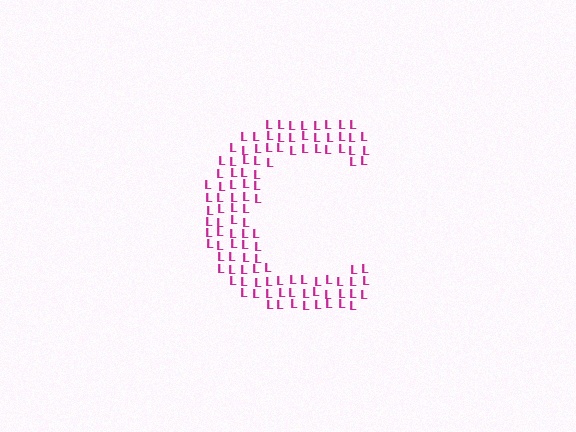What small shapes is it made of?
It is made of small letter L's.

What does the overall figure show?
The overall figure shows the letter C.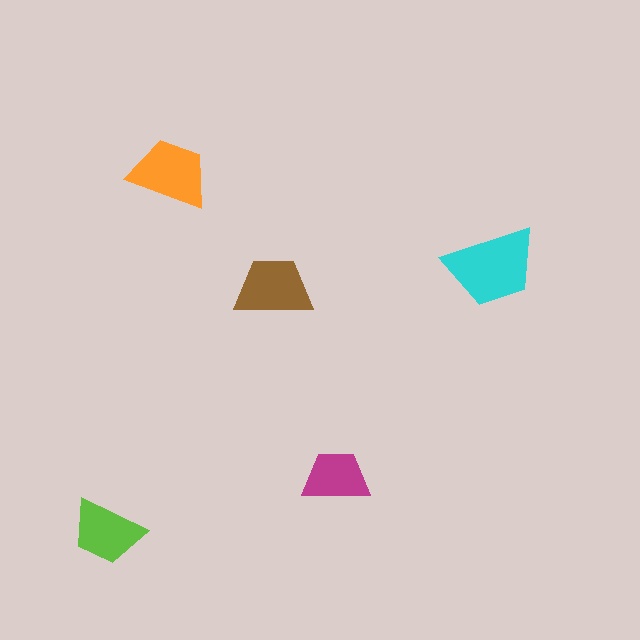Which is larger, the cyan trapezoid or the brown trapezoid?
The cyan one.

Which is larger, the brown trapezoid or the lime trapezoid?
The brown one.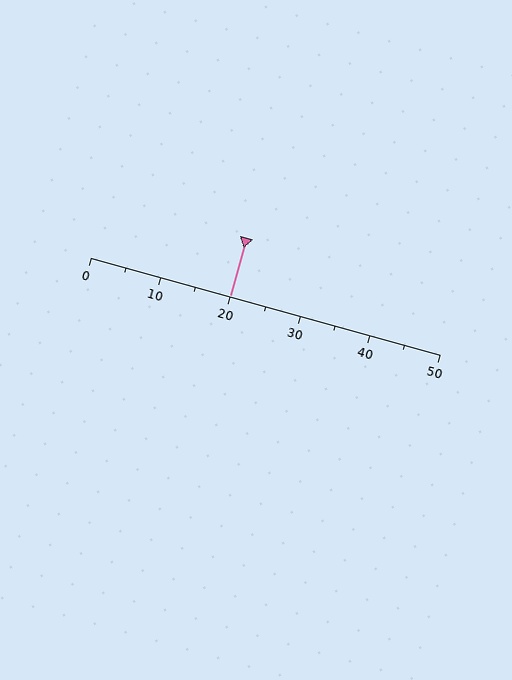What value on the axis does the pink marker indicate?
The marker indicates approximately 20.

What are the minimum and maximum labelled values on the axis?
The axis runs from 0 to 50.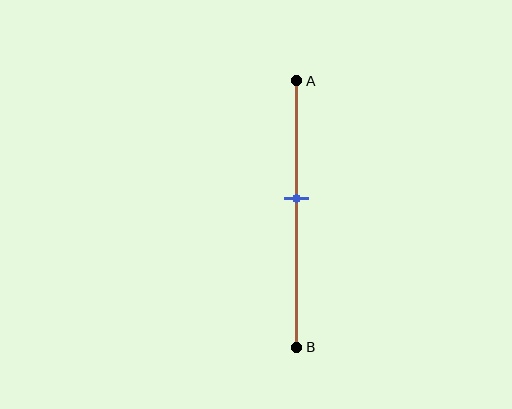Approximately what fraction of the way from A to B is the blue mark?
The blue mark is approximately 45% of the way from A to B.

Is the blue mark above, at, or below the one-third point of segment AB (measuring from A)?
The blue mark is below the one-third point of segment AB.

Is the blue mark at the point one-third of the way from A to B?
No, the mark is at about 45% from A, not at the 33% one-third point.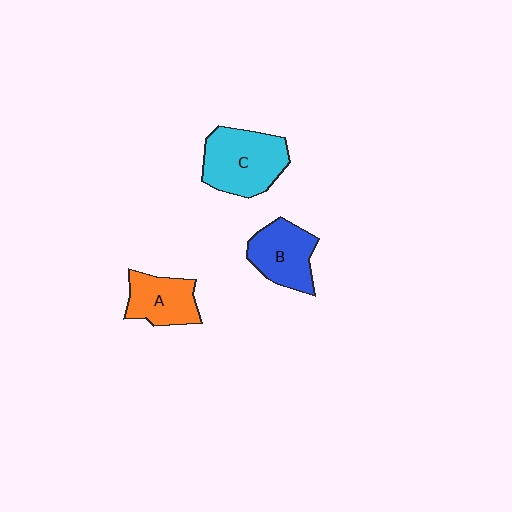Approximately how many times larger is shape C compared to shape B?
Approximately 1.3 times.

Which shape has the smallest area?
Shape A (orange).